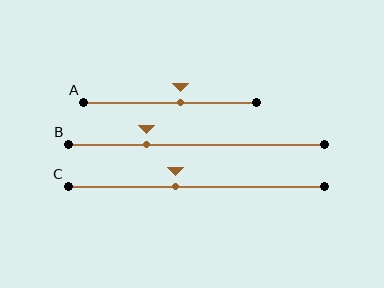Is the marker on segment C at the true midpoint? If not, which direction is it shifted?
No, the marker on segment C is shifted to the left by about 8% of the segment length.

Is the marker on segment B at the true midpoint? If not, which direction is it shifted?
No, the marker on segment B is shifted to the left by about 19% of the segment length.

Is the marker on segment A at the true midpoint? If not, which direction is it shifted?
No, the marker on segment A is shifted to the right by about 6% of the segment length.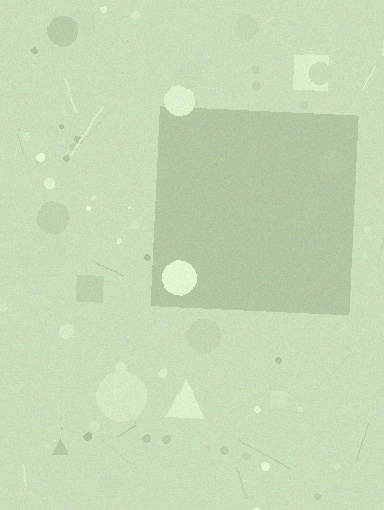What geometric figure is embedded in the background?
A square is embedded in the background.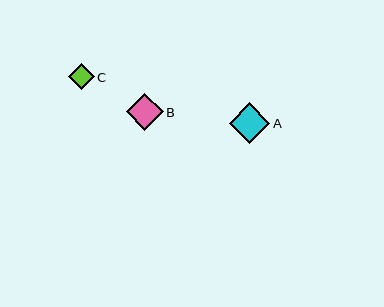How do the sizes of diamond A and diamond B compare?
Diamond A and diamond B are approximately the same size.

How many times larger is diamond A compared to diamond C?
Diamond A is approximately 1.6 times the size of diamond C.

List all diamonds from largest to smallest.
From largest to smallest: A, B, C.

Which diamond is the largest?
Diamond A is the largest with a size of approximately 41 pixels.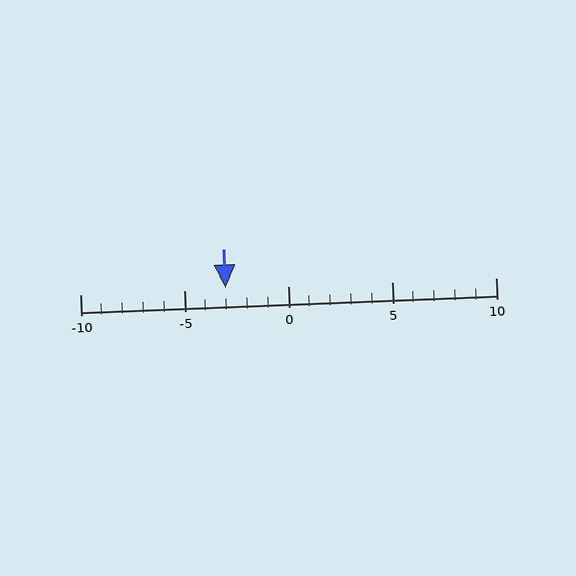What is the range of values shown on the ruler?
The ruler shows values from -10 to 10.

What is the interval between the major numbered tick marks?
The major tick marks are spaced 5 units apart.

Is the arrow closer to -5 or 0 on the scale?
The arrow is closer to -5.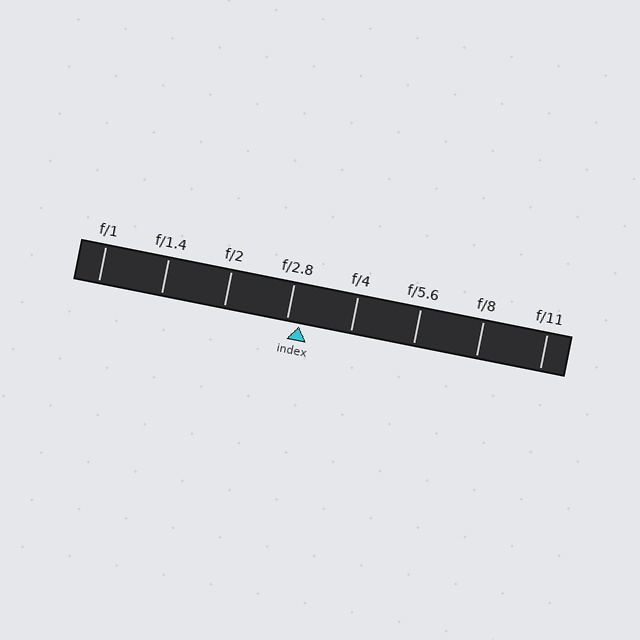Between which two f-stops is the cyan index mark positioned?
The index mark is between f/2.8 and f/4.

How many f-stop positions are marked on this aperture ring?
There are 8 f-stop positions marked.